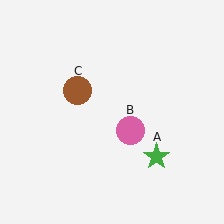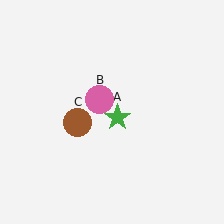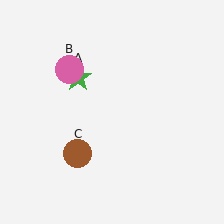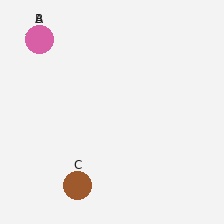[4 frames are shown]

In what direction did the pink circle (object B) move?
The pink circle (object B) moved up and to the left.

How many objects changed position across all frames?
3 objects changed position: green star (object A), pink circle (object B), brown circle (object C).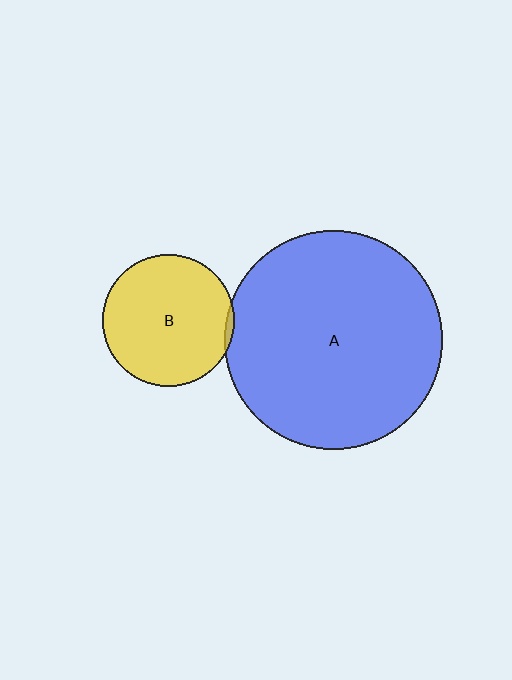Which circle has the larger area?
Circle A (blue).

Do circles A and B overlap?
Yes.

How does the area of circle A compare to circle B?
Approximately 2.8 times.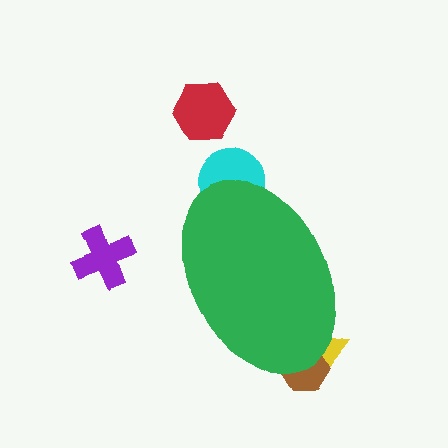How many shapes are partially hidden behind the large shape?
3 shapes are partially hidden.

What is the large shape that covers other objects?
A green ellipse.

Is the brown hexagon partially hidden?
Yes, the brown hexagon is partially hidden behind the green ellipse.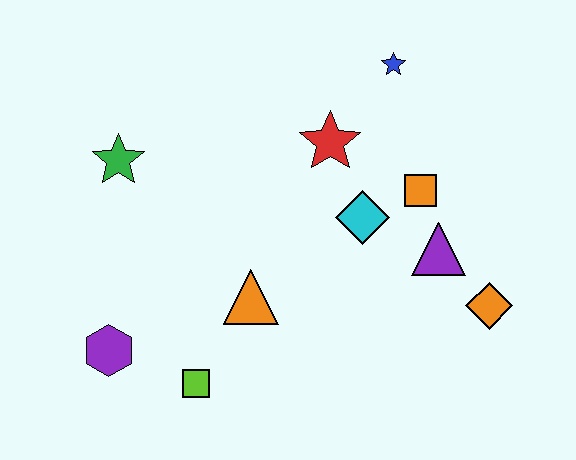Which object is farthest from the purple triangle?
The purple hexagon is farthest from the purple triangle.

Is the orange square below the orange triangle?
No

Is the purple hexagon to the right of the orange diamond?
No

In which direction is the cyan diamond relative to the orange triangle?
The cyan diamond is to the right of the orange triangle.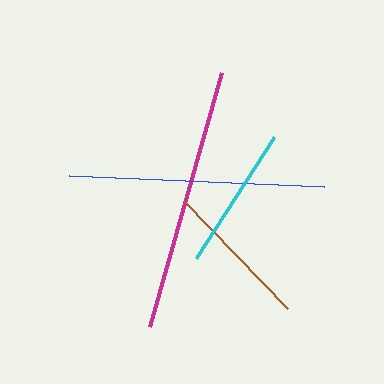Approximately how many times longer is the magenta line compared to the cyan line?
The magenta line is approximately 1.8 times the length of the cyan line.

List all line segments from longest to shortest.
From longest to shortest: magenta, blue, brown, cyan.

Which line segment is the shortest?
The cyan line is the shortest at approximately 144 pixels.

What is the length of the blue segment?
The blue segment is approximately 255 pixels long.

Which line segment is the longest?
The magenta line is the longest at approximately 264 pixels.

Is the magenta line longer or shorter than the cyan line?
The magenta line is longer than the cyan line.